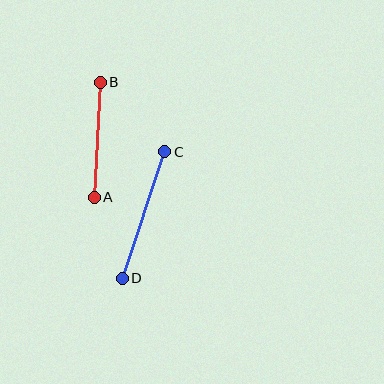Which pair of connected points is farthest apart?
Points C and D are farthest apart.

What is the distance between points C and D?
The distance is approximately 133 pixels.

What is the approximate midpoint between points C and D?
The midpoint is at approximately (143, 215) pixels.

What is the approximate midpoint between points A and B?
The midpoint is at approximately (97, 140) pixels.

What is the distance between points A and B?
The distance is approximately 115 pixels.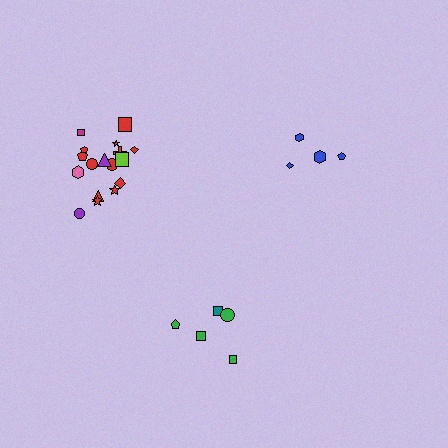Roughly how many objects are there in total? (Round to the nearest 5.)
Roughly 30 objects in total.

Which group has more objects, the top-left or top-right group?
The top-left group.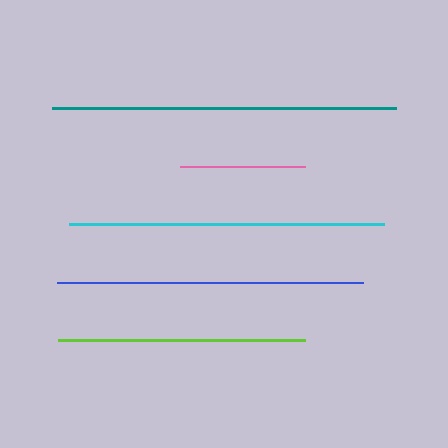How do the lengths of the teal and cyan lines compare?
The teal and cyan lines are approximately the same length.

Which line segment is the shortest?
The pink line is the shortest at approximately 125 pixels.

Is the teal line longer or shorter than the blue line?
The teal line is longer than the blue line.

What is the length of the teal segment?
The teal segment is approximately 344 pixels long.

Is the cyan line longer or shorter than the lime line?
The cyan line is longer than the lime line.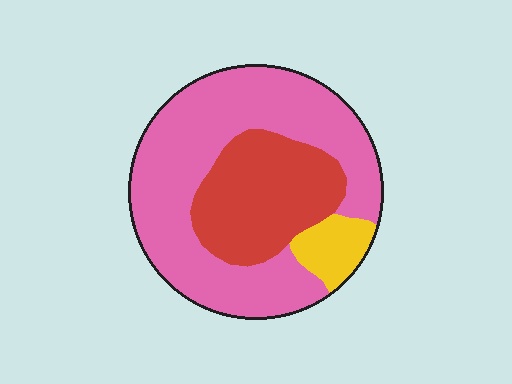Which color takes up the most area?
Pink, at roughly 65%.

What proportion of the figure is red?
Red covers around 30% of the figure.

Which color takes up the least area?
Yellow, at roughly 10%.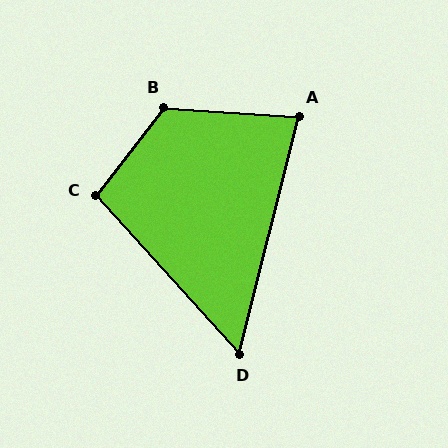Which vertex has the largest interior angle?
B, at approximately 124 degrees.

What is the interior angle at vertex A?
Approximately 80 degrees (acute).